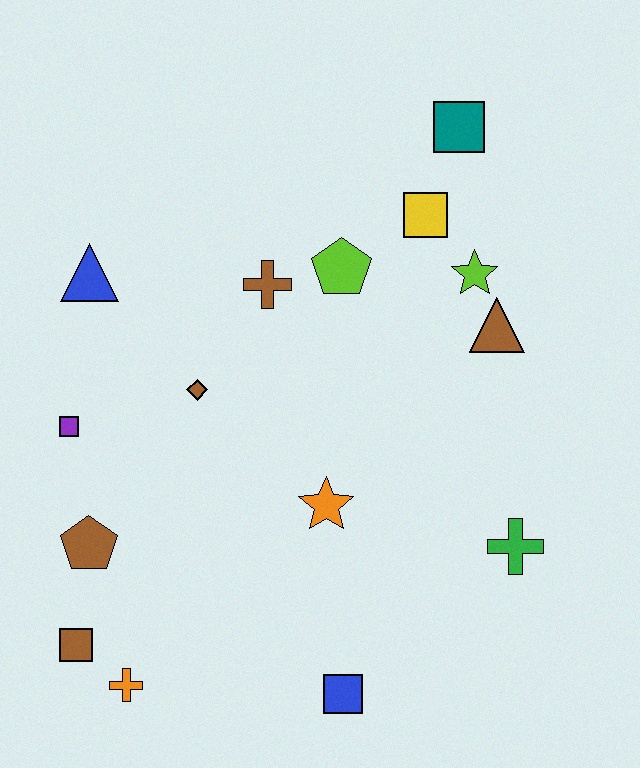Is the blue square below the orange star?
Yes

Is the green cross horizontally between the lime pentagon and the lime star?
No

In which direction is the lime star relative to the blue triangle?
The lime star is to the right of the blue triangle.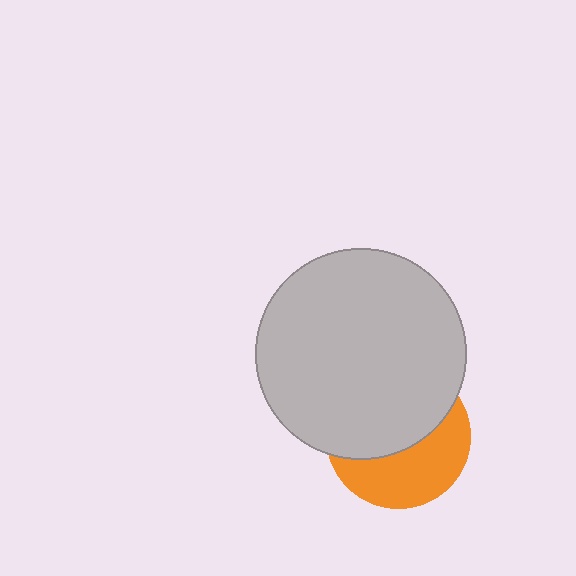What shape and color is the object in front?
The object in front is a light gray circle.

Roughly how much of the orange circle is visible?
A small part of it is visible (roughly 44%).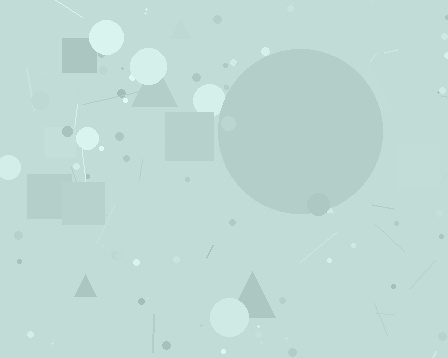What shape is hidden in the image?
A circle is hidden in the image.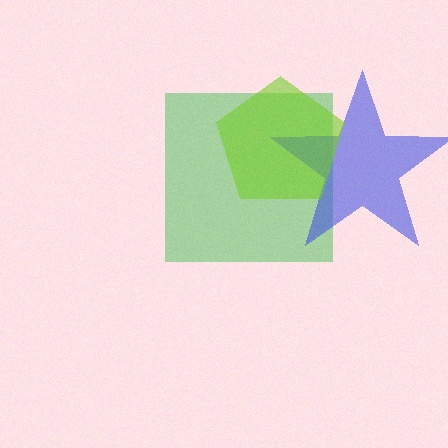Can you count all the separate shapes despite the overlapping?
Yes, there are 3 separate shapes.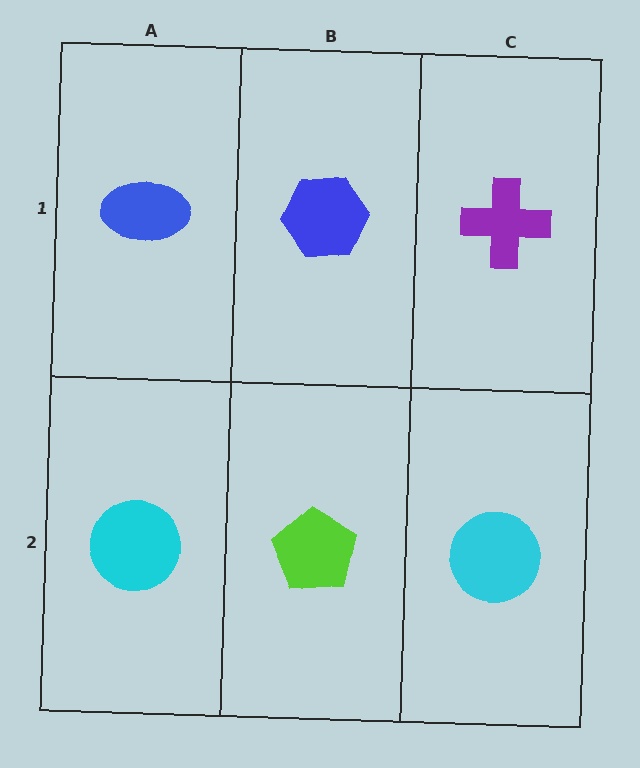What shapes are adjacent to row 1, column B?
A lime pentagon (row 2, column B), a blue ellipse (row 1, column A), a purple cross (row 1, column C).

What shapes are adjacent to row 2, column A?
A blue ellipse (row 1, column A), a lime pentagon (row 2, column B).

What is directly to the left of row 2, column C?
A lime pentagon.